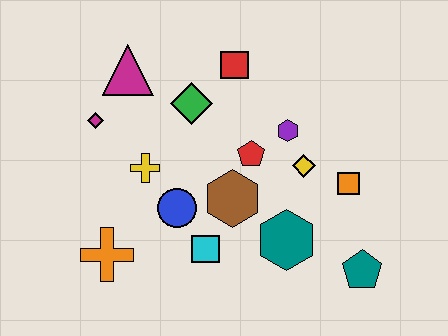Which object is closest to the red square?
The green diamond is closest to the red square.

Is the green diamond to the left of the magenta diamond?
No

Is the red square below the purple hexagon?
No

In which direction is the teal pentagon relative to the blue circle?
The teal pentagon is to the right of the blue circle.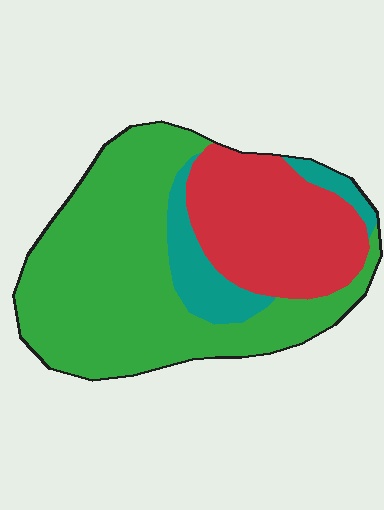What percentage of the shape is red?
Red takes up between a sixth and a third of the shape.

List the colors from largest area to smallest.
From largest to smallest: green, red, teal.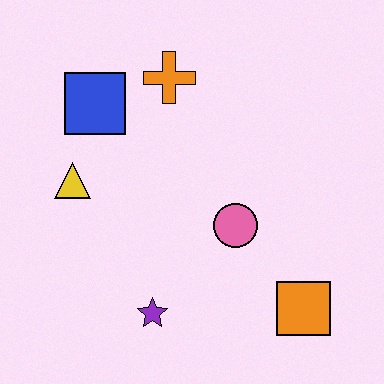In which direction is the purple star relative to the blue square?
The purple star is below the blue square.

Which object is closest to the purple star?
The pink circle is closest to the purple star.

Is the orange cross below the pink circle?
No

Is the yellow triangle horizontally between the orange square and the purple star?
No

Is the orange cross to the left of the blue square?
No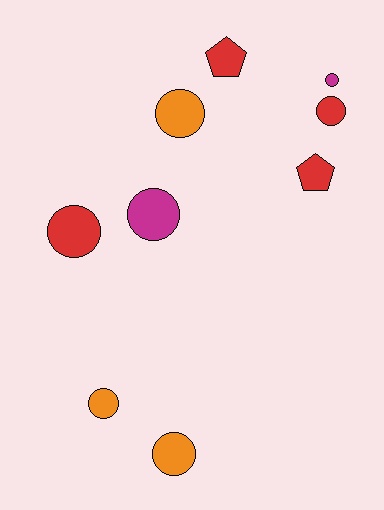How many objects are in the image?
There are 9 objects.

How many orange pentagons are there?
There are no orange pentagons.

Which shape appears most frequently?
Circle, with 7 objects.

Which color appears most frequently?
Red, with 4 objects.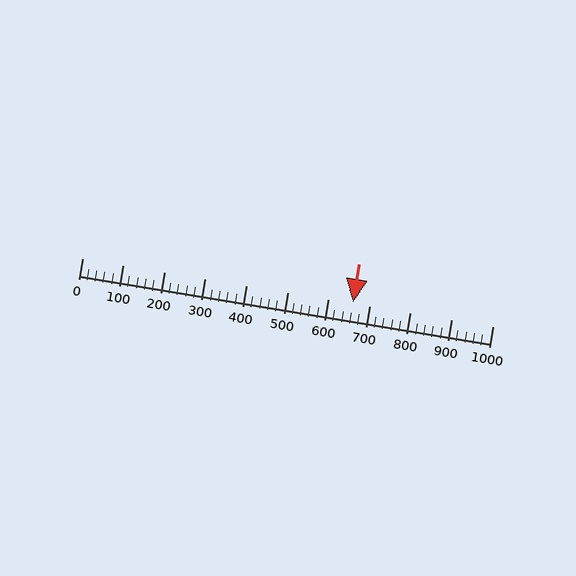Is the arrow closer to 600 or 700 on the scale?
The arrow is closer to 700.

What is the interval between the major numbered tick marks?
The major tick marks are spaced 100 units apart.